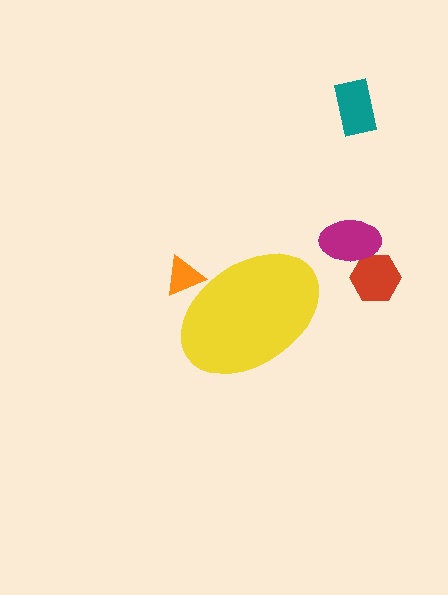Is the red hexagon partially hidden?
No, the red hexagon is fully visible.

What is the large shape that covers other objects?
A yellow ellipse.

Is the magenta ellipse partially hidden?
No, the magenta ellipse is fully visible.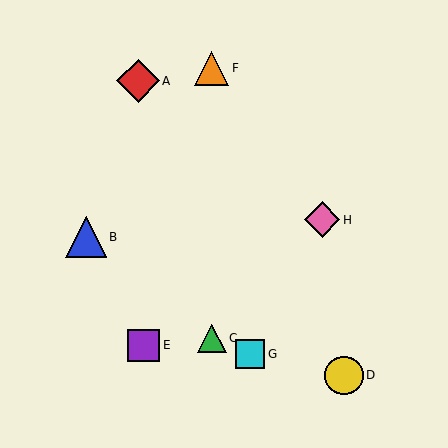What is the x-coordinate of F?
Object F is at x≈212.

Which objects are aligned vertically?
Objects C, F are aligned vertically.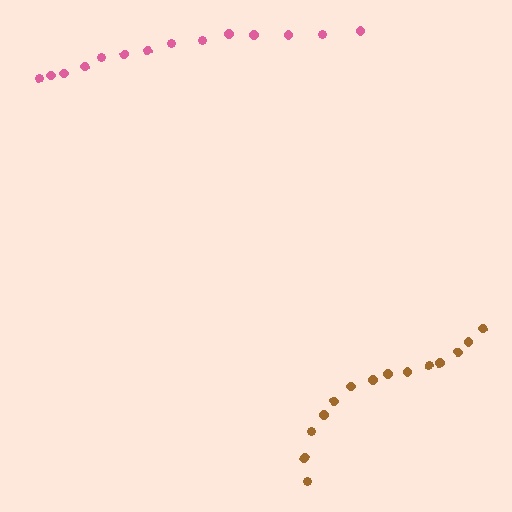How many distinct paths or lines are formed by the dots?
There are 2 distinct paths.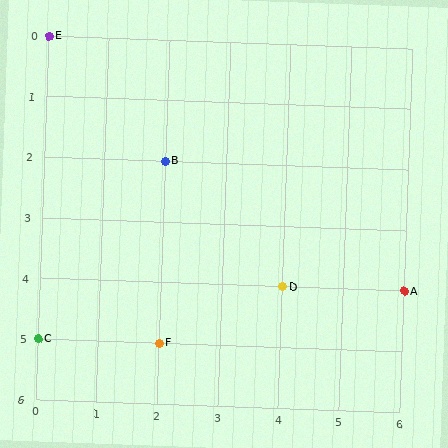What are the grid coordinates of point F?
Point F is at grid coordinates (2, 5).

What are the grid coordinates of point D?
Point D is at grid coordinates (4, 4).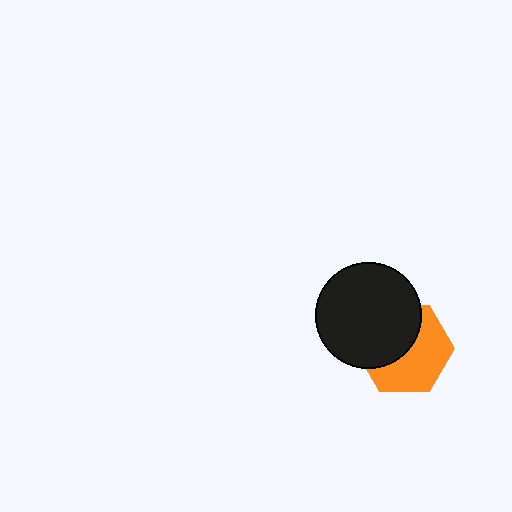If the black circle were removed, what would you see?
You would see the complete orange hexagon.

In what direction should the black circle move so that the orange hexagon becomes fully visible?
The black circle should move toward the upper-left. That is the shortest direction to clear the overlap and leave the orange hexagon fully visible.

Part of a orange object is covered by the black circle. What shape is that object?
It is a hexagon.